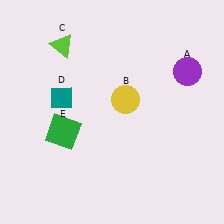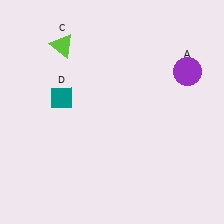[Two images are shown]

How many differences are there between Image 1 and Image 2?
There are 2 differences between the two images.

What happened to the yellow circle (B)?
The yellow circle (B) was removed in Image 2. It was in the top-right area of Image 1.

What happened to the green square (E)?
The green square (E) was removed in Image 2. It was in the bottom-left area of Image 1.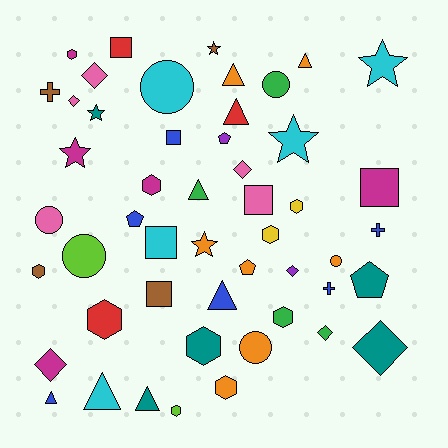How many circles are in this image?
There are 6 circles.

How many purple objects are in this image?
There are 2 purple objects.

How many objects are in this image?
There are 50 objects.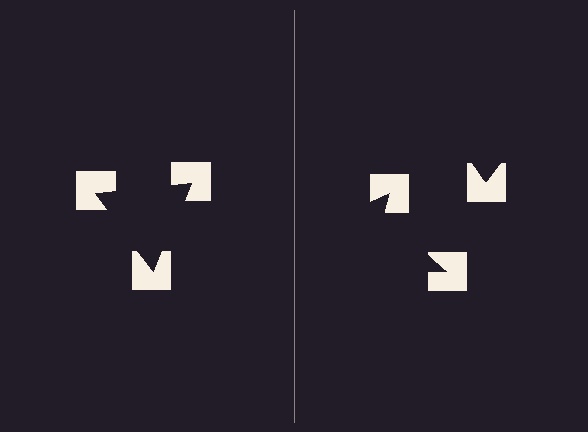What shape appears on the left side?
An illusory triangle.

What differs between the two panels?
The notched squares are positioned identically on both sides; only the wedge orientations differ. On the left they align to a triangle; on the right they are misaligned.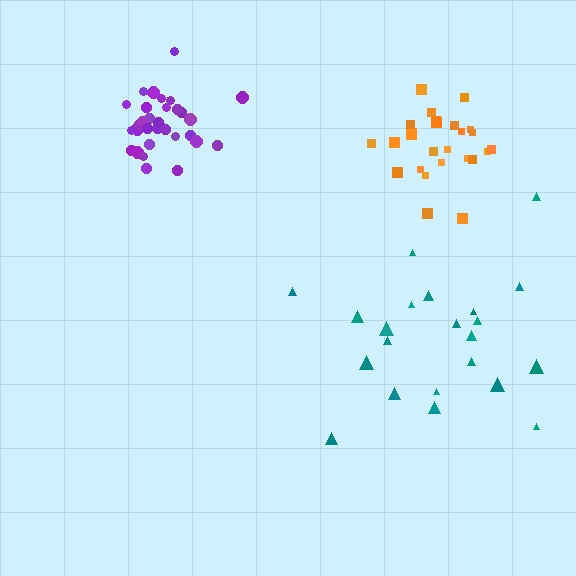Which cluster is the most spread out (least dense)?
Teal.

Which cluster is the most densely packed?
Purple.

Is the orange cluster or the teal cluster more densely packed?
Orange.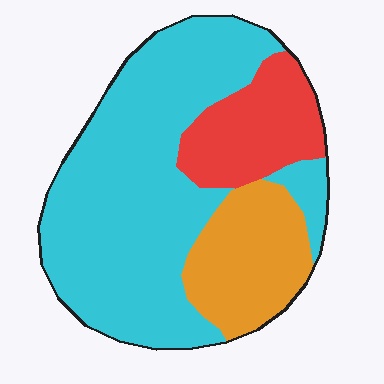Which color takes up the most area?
Cyan, at roughly 65%.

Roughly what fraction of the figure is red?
Red covers about 20% of the figure.